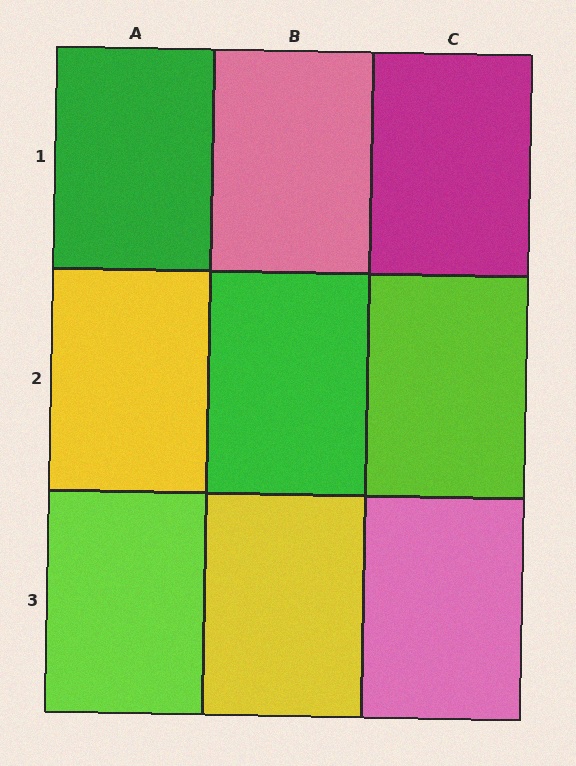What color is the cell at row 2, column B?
Green.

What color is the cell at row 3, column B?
Yellow.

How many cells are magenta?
1 cell is magenta.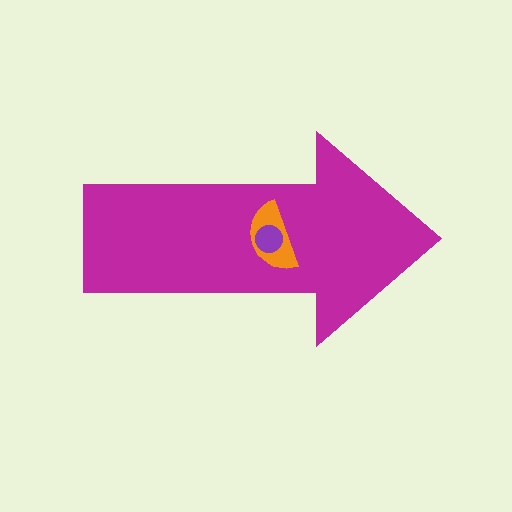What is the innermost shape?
The purple circle.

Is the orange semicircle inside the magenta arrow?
Yes.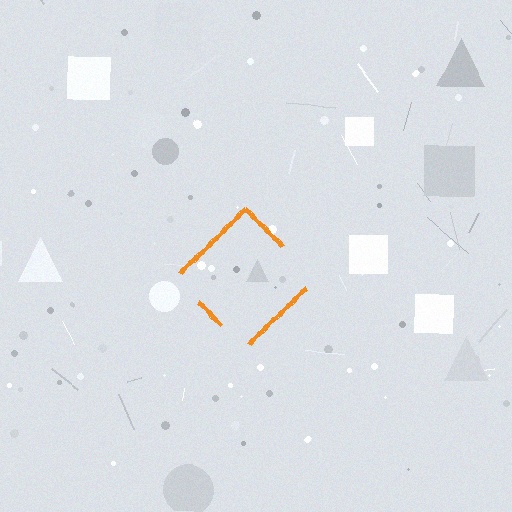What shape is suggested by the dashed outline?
The dashed outline suggests a diamond.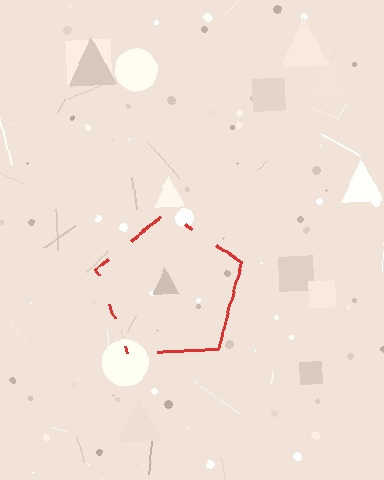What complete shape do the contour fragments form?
The contour fragments form a pentagon.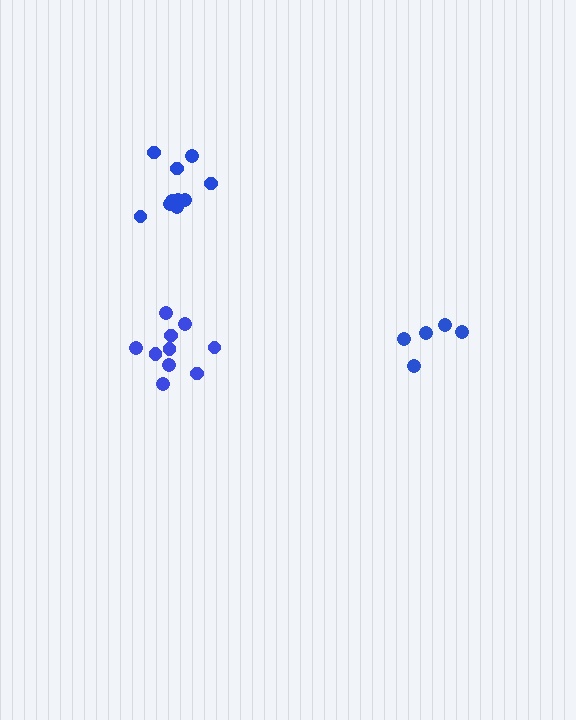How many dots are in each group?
Group 1: 5 dots, Group 2: 10 dots, Group 3: 10 dots (25 total).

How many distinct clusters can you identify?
There are 3 distinct clusters.